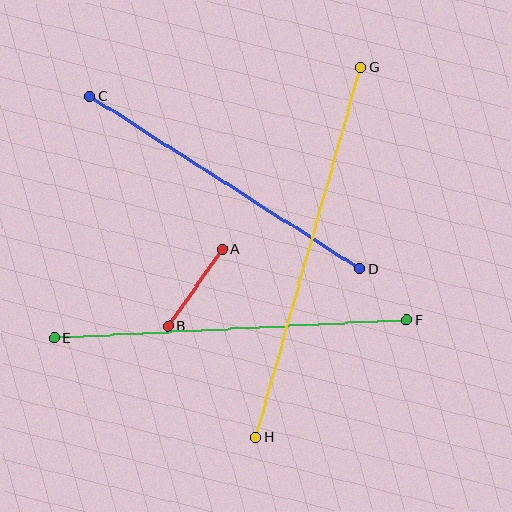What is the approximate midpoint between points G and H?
The midpoint is at approximately (308, 252) pixels.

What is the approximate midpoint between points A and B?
The midpoint is at approximately (195, 288) pixels.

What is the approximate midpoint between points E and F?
The midpoint is at approximately (231, 329) pixels.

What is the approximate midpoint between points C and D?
The midpoint is at approximately (225, 183) pixels.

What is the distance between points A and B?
The distance is approximately 94 pixels.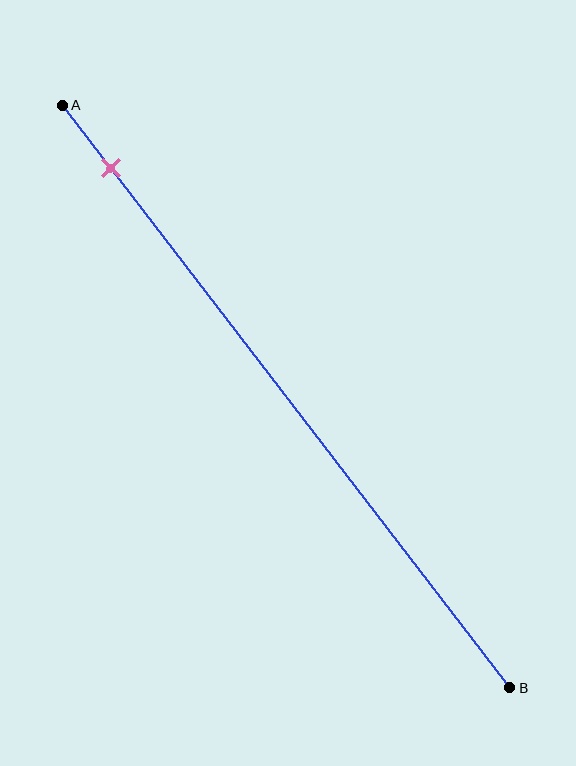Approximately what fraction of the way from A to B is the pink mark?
The pink mark is approximately 10% of the way from A to B.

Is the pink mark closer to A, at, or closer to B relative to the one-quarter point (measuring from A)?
The pink mark is closer to point A than the one-quarter point of segment AB.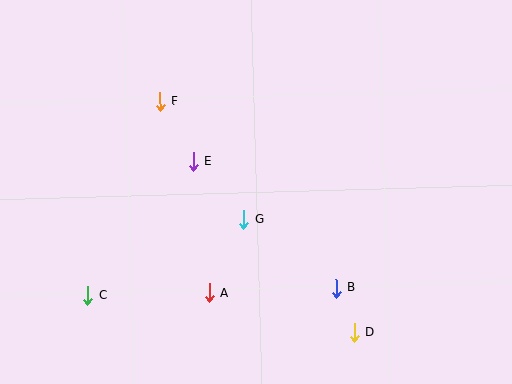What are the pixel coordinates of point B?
Point B is at (336, 288).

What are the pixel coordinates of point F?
Point F is at (160, 101).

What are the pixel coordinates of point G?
Point G is at (244, 219).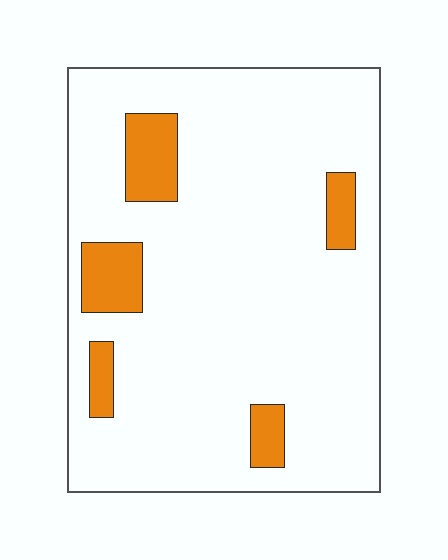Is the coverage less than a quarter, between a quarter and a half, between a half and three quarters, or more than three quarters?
Less than a quarter.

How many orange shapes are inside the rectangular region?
5.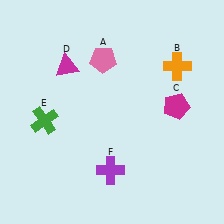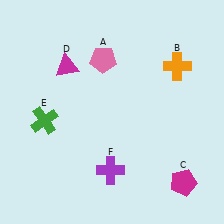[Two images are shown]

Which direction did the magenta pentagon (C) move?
The magenta pentagon (C) moved down.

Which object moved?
The magenta pentagon (C) moved down.